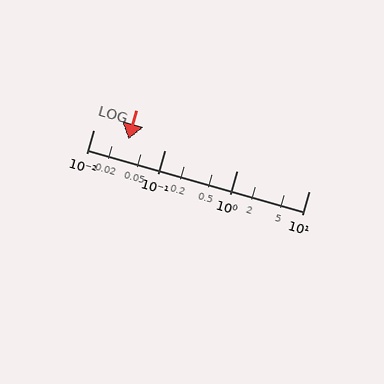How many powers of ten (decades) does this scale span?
The scale spans 3 decades, from 0.01 to 10.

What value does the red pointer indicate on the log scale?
The pointer indicates approximately 0.031.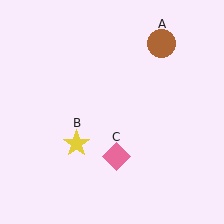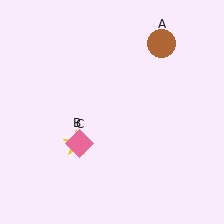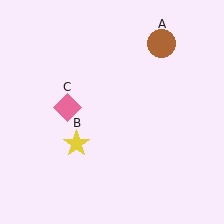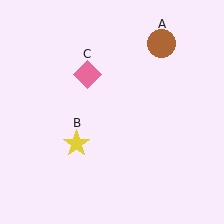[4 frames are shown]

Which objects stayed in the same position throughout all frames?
Brown circle (object A) and yellow star (object B) remained stationary.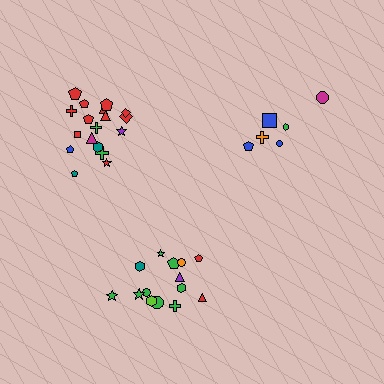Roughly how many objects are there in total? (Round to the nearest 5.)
Roughly 40 objects in total.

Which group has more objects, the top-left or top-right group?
The top-left group.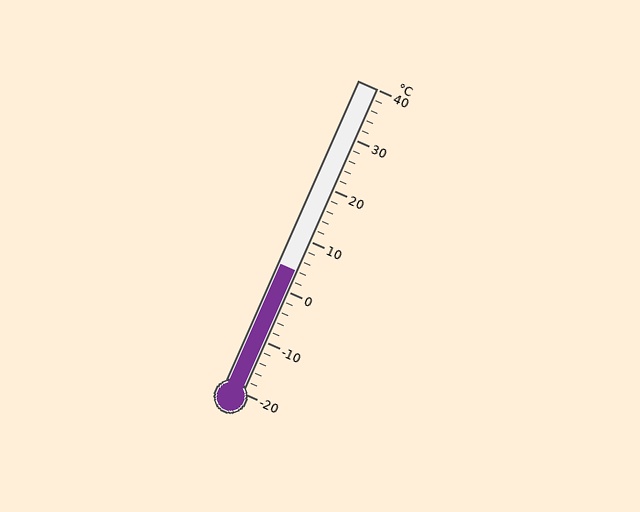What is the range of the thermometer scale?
The thermometer scale ranges from -20°C to 40°C.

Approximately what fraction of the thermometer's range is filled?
The thermometer is filled to approximately 40% of its range.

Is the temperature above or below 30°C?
The temperature is below 30°C.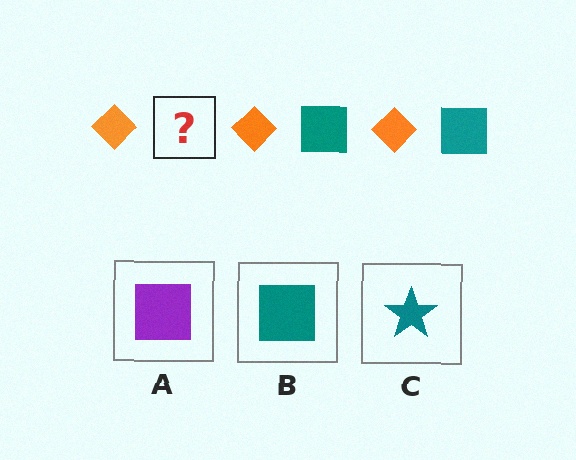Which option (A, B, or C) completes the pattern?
B.